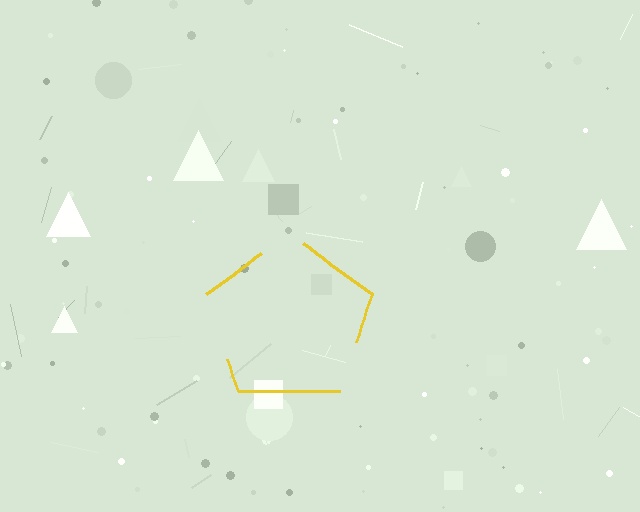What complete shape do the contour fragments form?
The contour fragments form a pentagon.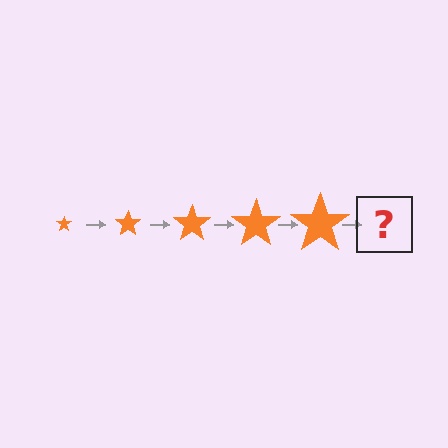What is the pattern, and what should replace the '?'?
The pattern is that the star gets progressively larger each step. The '?' should be an orange star, larger than the previous one.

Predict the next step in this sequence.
The next step is an orange star, larger than the previous one.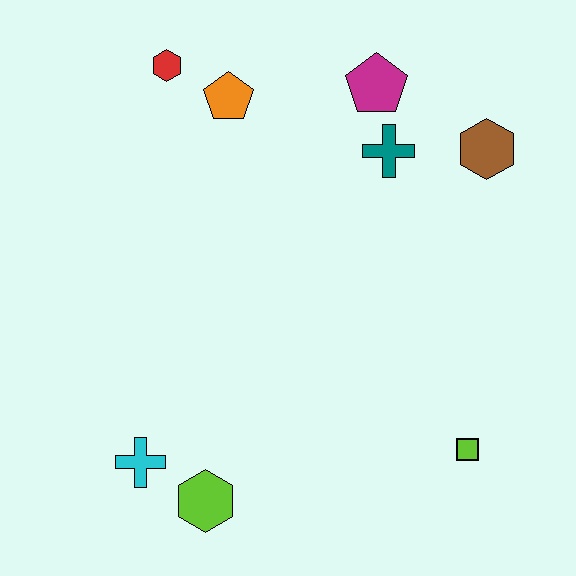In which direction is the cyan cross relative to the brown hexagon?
The cyan cross is to the left of the brown hexagon.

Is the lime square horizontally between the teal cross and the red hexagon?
No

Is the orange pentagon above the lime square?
Yes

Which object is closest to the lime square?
The lime hexagon is closest to the lime square.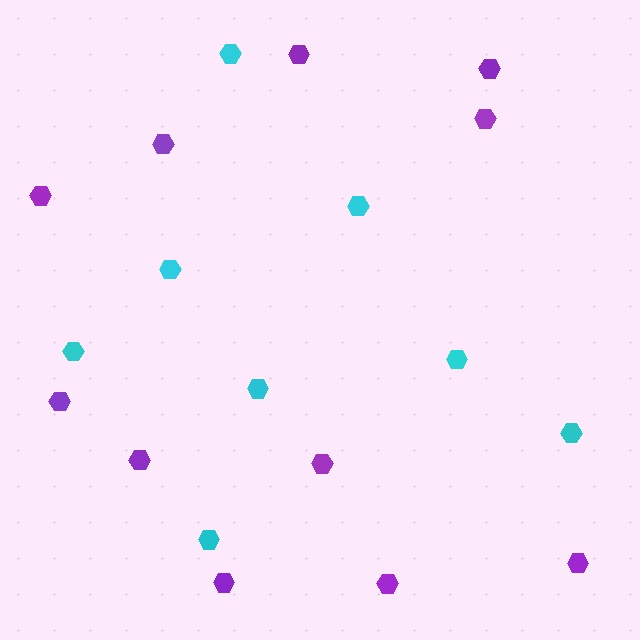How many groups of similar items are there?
There are 2 groups: one group of cyan hexagons (8) and one group of purple hexagons (11).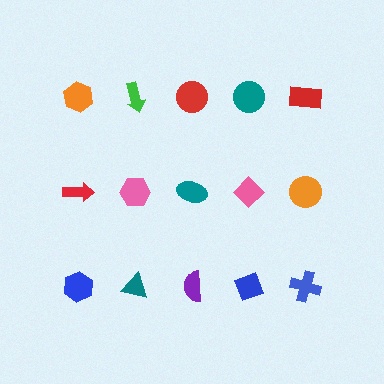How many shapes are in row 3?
5 shapes.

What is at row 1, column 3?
A red circle.